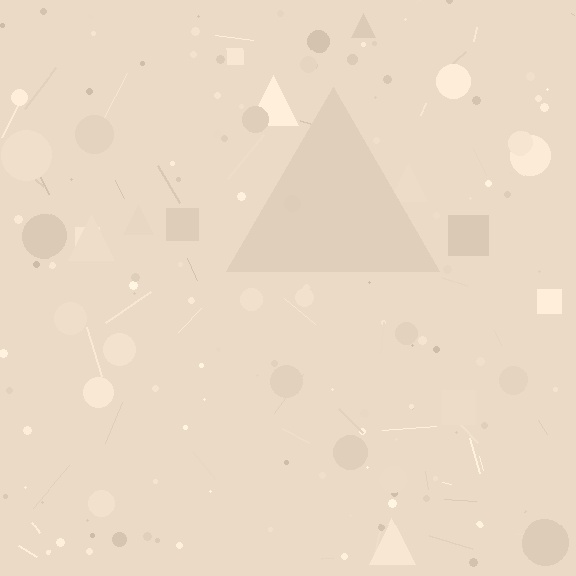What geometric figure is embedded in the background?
A triangle is embedded in the background.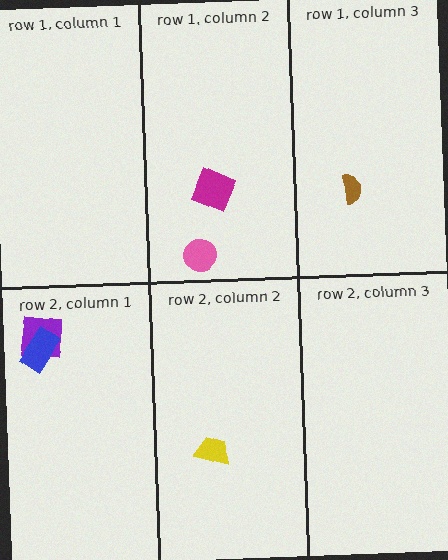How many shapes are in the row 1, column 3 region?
1.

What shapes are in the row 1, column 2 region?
The pink circle, the magenta diamond.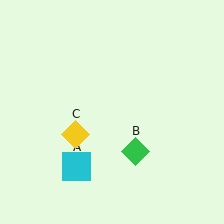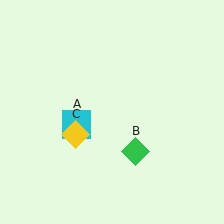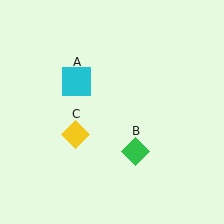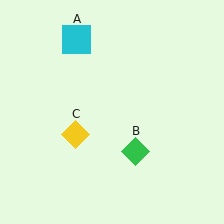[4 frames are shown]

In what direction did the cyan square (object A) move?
The cyan square (object A) moved up.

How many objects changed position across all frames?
1 object changed position: cyan square (object A).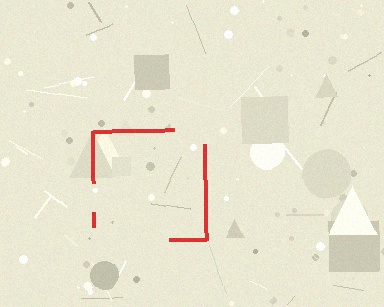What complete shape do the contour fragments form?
The contour fragments form a square.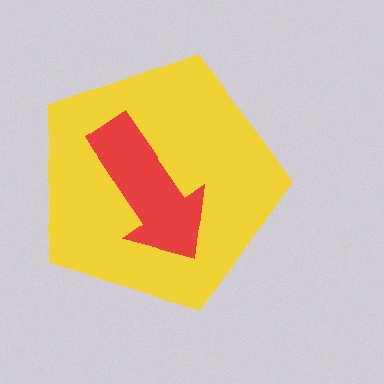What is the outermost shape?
The yellow pentagon.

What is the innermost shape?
The red arrow.